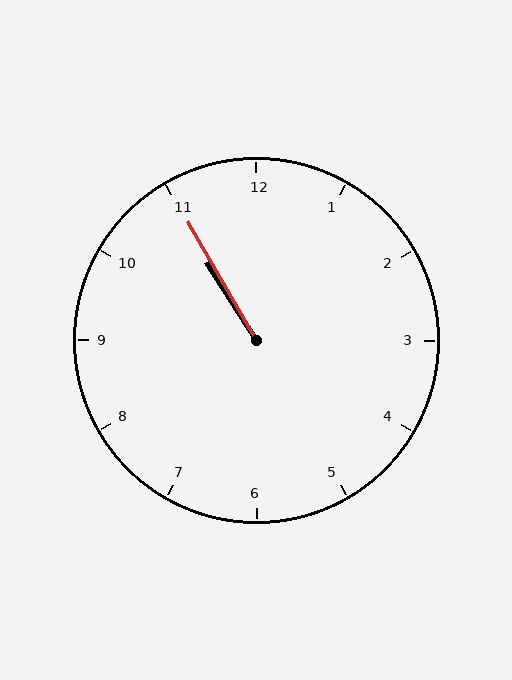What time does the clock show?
10:55.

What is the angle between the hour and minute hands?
Approximately 2 degrees.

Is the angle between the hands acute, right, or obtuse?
It is acute.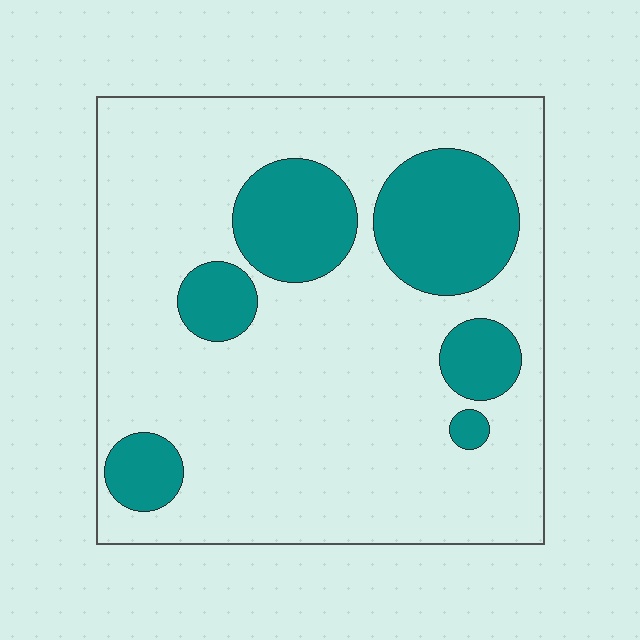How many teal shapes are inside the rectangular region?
6.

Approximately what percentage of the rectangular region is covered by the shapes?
Approximately 25%.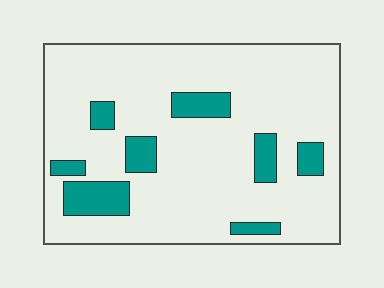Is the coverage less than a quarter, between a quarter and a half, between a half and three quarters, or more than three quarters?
Less than a quarter.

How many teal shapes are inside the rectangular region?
8.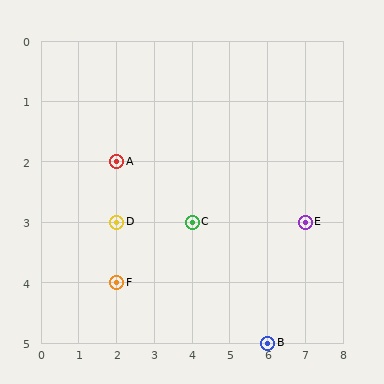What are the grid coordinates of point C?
Point C is at grid coordinates (4, 3).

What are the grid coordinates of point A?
Point A is at grid coordinates (2, 2).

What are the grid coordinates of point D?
Point D is at grid coordinates (2, 3).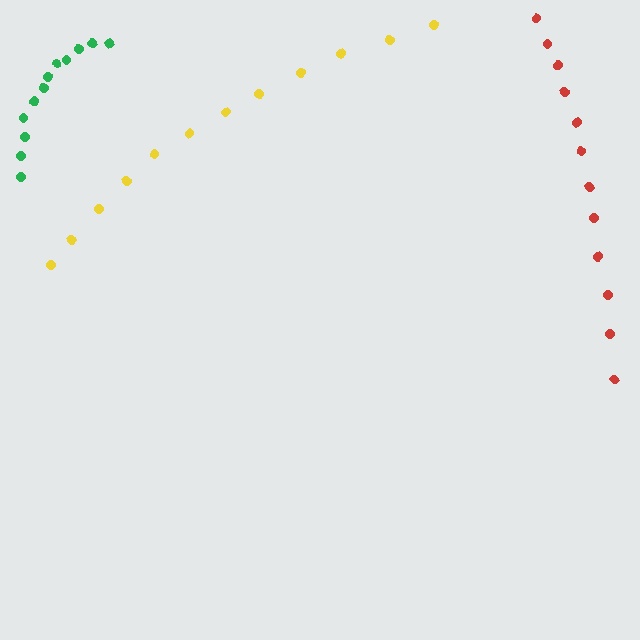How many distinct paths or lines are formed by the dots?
There are 3 distinct paths.